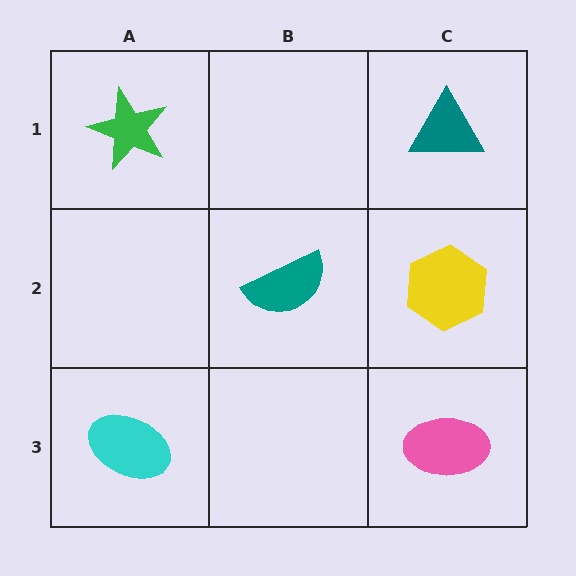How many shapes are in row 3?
2 shapes.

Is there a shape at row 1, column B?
No, that cell is empty.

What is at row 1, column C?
A teal triangle.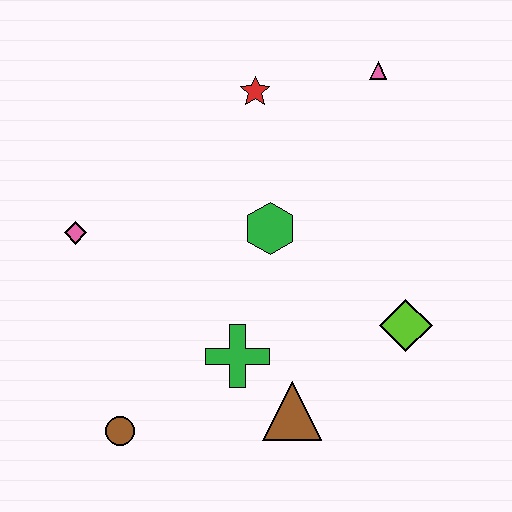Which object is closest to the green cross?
The brown triangle is closest to the green cross.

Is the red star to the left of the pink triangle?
Yes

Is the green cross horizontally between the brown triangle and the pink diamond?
Yes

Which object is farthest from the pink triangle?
The brown circle is farthest from the pink triangle.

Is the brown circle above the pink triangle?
No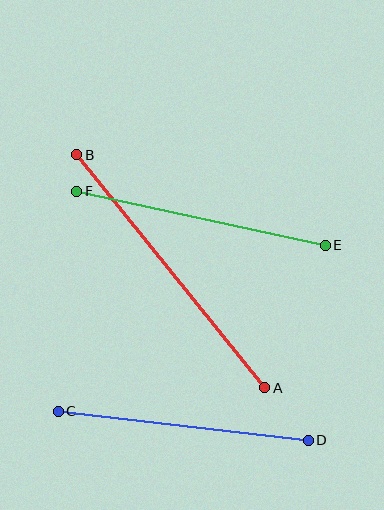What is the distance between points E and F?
The distance is approximately 254 pixels.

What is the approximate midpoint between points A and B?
The midpoint is at approximately (171, 271) pixels.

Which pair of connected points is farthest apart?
Points A and B are farthest apart.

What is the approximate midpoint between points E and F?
The midpoint is at approximately (201, 218) pixels.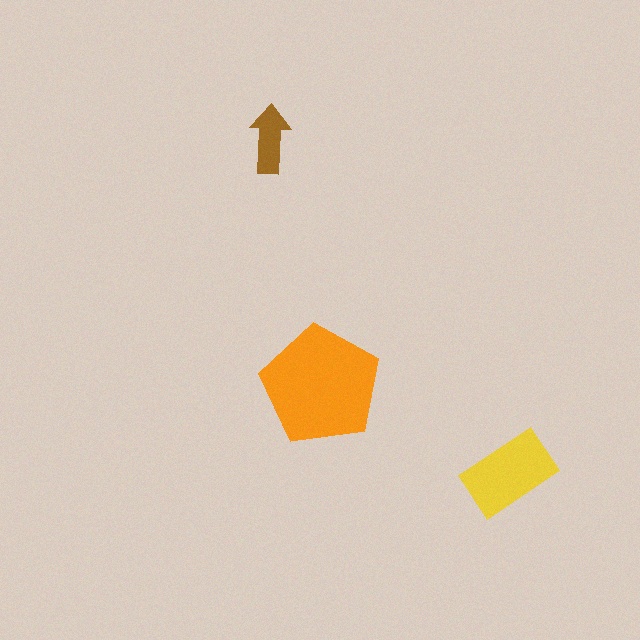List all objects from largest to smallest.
The orange pentagon, the yellow rectangle, the brown arrow.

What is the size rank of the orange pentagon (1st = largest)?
1st.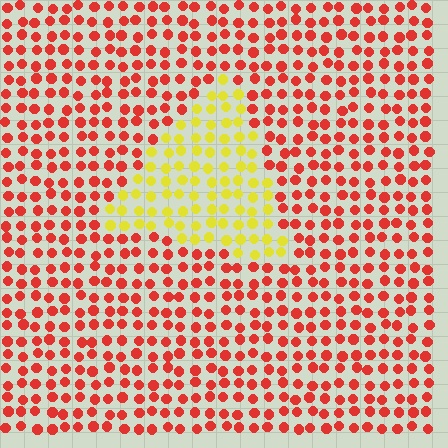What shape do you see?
I see a triangle.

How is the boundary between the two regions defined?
The boundary is defined purely by a slight shift in hue (about 59 degrees). Spacing, size, and orientation are identical on both sides.